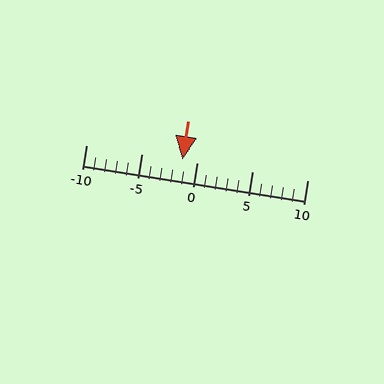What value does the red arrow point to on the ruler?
The red arrow points to approximately -1.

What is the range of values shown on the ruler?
The ruler shows values from -10 to 10.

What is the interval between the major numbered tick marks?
The major tick marks are spaced 5 units apart.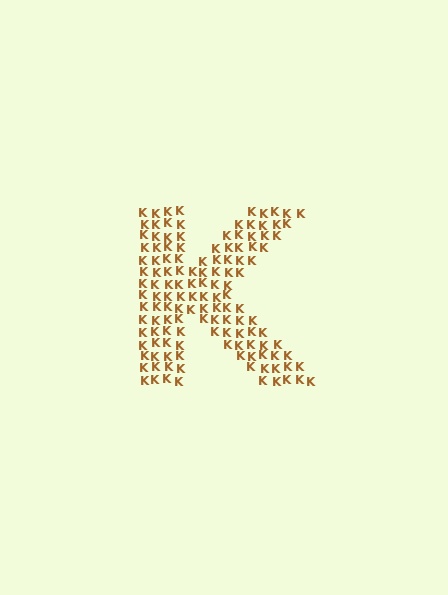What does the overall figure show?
The overall figure shows the letter K.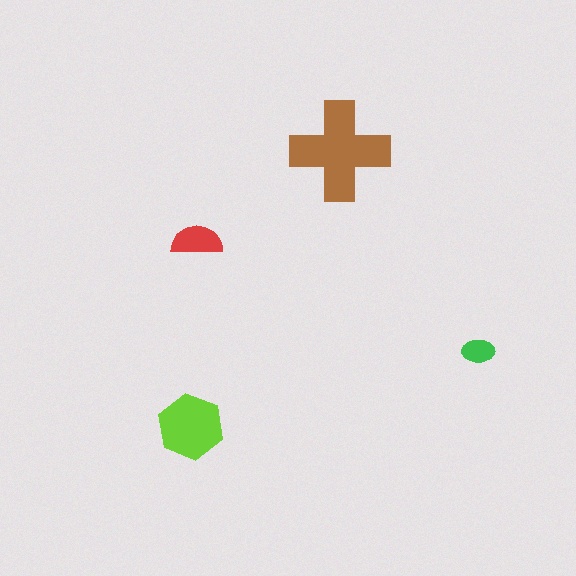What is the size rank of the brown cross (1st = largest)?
1st.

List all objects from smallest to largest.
The green ellipse, the red semicircle, the lime hexagon, the brown cross.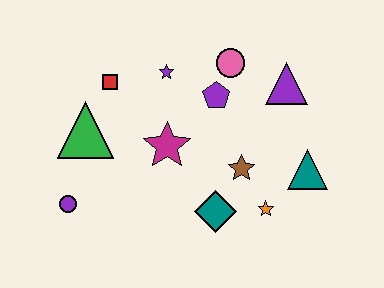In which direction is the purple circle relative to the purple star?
The purple circle is below the purple star.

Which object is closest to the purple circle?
The green triangle is closest to the purple circle.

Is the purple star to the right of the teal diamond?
No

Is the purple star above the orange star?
Yes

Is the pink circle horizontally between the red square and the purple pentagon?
No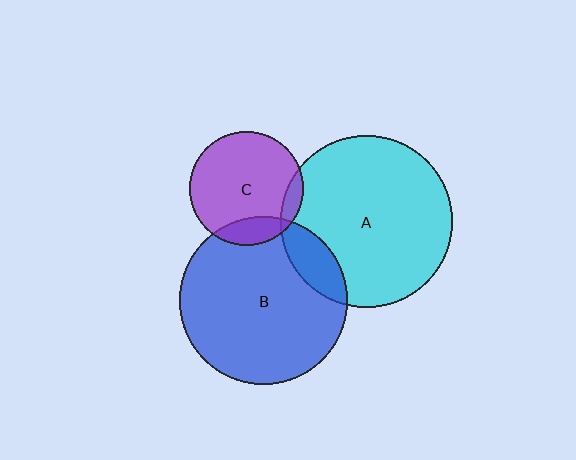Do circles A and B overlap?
Yes.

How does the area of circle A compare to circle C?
Approximately 2.3 times.